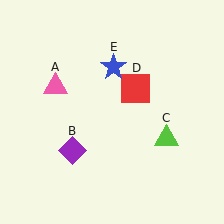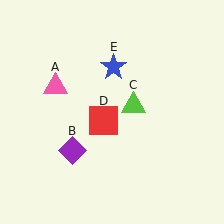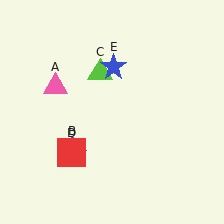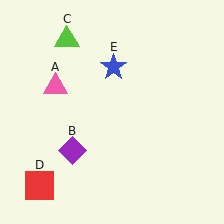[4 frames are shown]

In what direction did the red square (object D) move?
The red square (object D) moved down and to the left.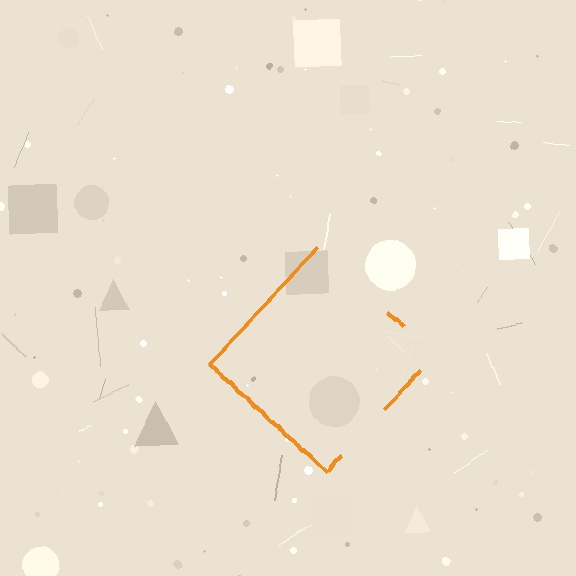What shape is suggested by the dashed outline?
The dashed outline suggests a diamond.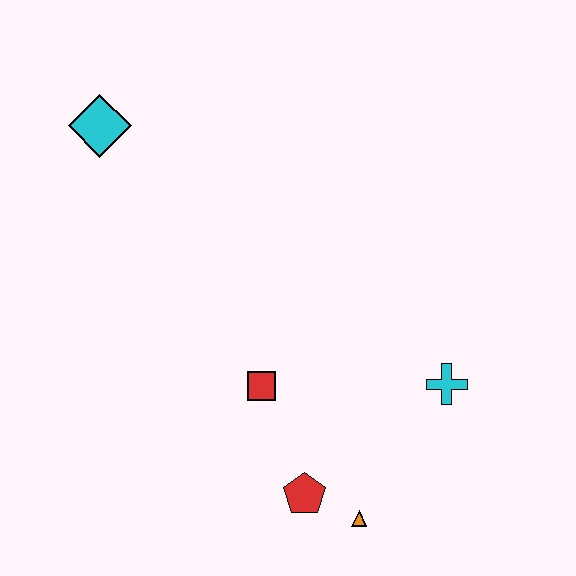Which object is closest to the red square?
The red pentagon is closest to the red square.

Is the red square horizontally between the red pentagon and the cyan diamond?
Yes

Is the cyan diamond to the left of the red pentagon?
Yes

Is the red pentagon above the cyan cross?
No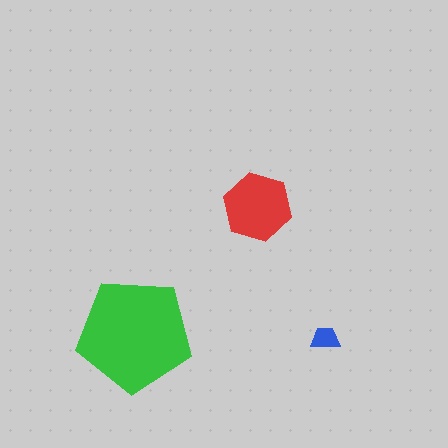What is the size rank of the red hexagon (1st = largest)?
2nd.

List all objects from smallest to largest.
The blue trapezoid, the red hexagon, the green pentagon.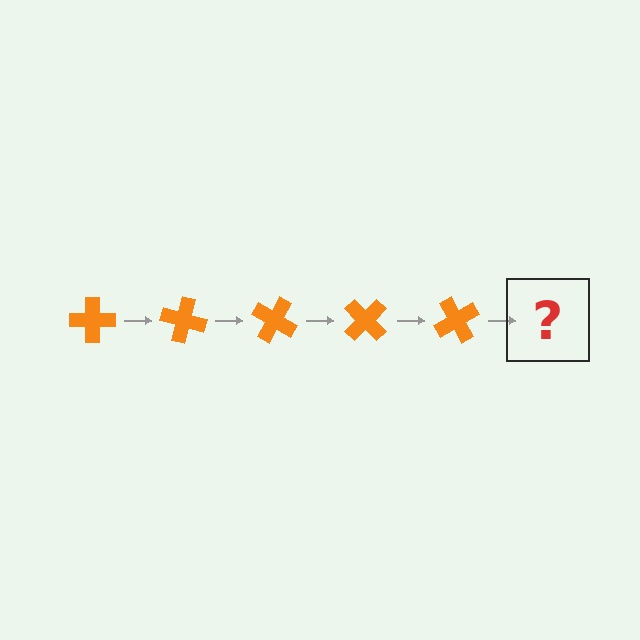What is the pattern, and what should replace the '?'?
The pattern is that the cross rotates 15 degrees each step. The '?' should be an orange cross rotated 75 degrees.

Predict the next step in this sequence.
The next step is an orange cross rotated 75 degrees.